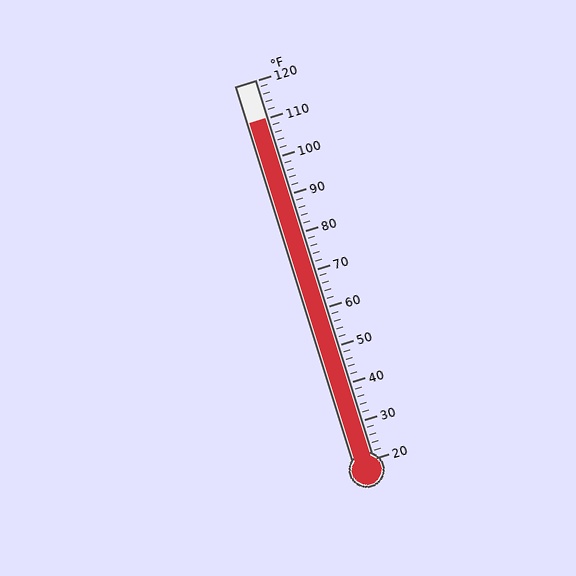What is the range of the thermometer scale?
The thermometer scale ranges from 20°F to 120°F.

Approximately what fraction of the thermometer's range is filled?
The thermometer is filled to approximately 90% of its range.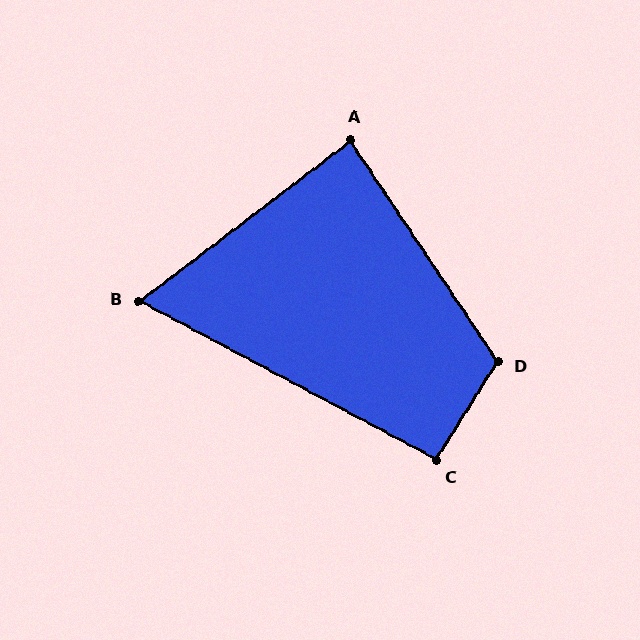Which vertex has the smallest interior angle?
B, at approximately 65 degrees.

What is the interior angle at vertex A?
Approximately 86 degrees (approximately right).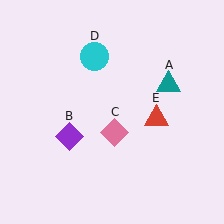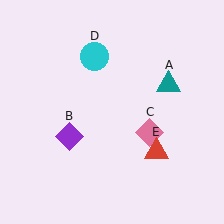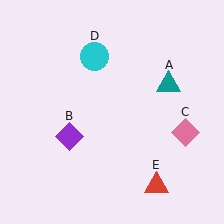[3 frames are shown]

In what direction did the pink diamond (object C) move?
The pink diamond (object C) moved right.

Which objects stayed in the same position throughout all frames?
Teal triangle (object A) and purple diamond (object B) and cyan circle (object D) remained stationary.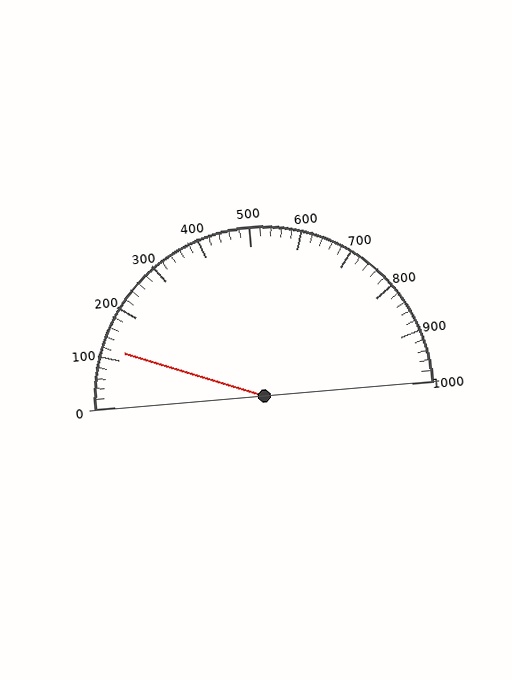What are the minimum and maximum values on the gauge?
The gauge ranges from 0 to 1000.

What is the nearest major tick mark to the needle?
The nearest major tick mark is 100.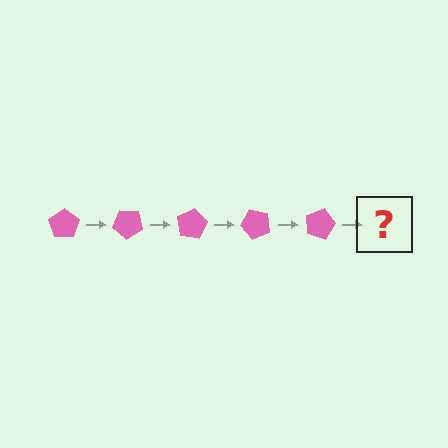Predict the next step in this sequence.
The next step is a pink pentagon rotated 200 degrees.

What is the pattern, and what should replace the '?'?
The pattern is that the pentagon rotates 40 degrees each step. The '?' should be a pink pentagon rotated 200 degrees.